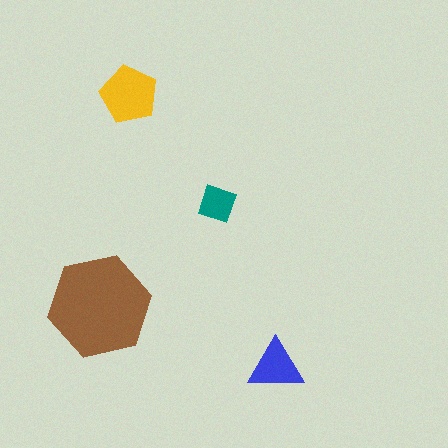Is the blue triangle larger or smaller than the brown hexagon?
Smaller.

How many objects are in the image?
There are 4 objects in the image.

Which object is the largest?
The brown hexagon.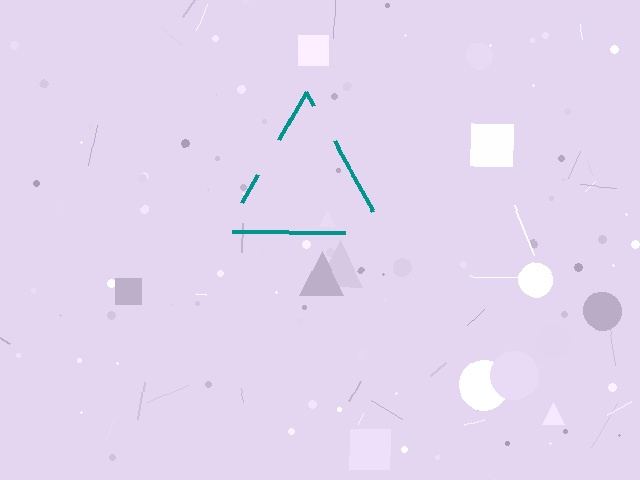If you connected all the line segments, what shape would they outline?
They would outline a triangle.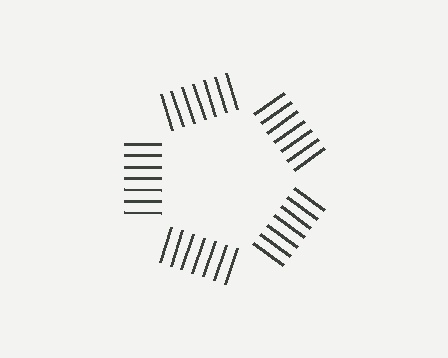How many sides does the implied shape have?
5 sides — the line-ends trace a pentagon.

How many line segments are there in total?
35 — 7 along each of the 5 edges.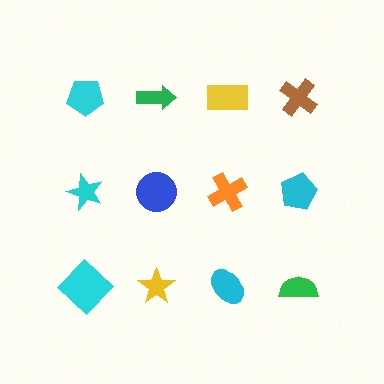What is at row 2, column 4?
A cyan pentagon.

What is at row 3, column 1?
A cyan diamond.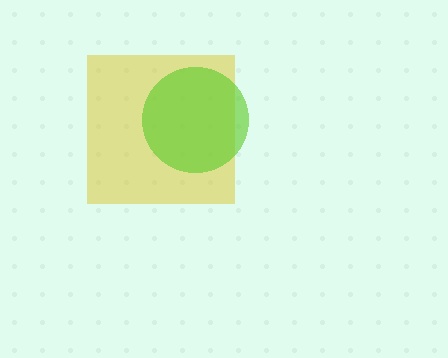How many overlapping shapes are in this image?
There are 2 overlapping shapes in the image.